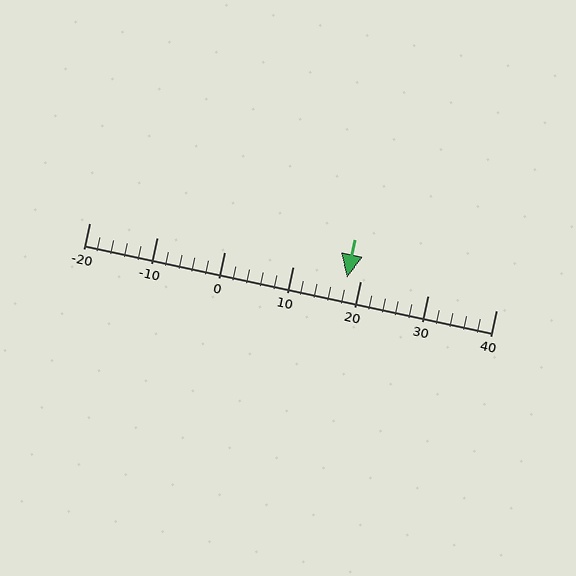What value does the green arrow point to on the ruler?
The green arrow points to approximately 18.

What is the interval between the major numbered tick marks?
The major tick marks are spaced 10 units apart.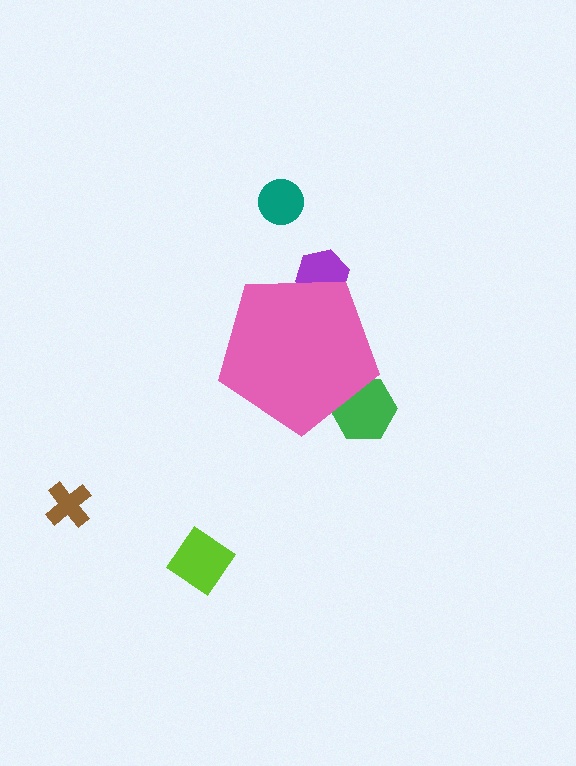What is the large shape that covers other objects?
A pink pentagon.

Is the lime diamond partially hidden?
No, the lime diamond is fully visible.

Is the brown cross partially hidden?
No, the brown cross is fully visible.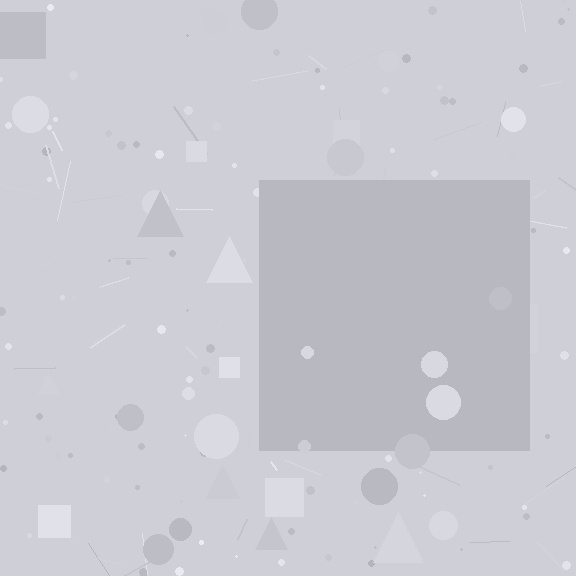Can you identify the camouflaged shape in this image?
The camouflaged shape is a square.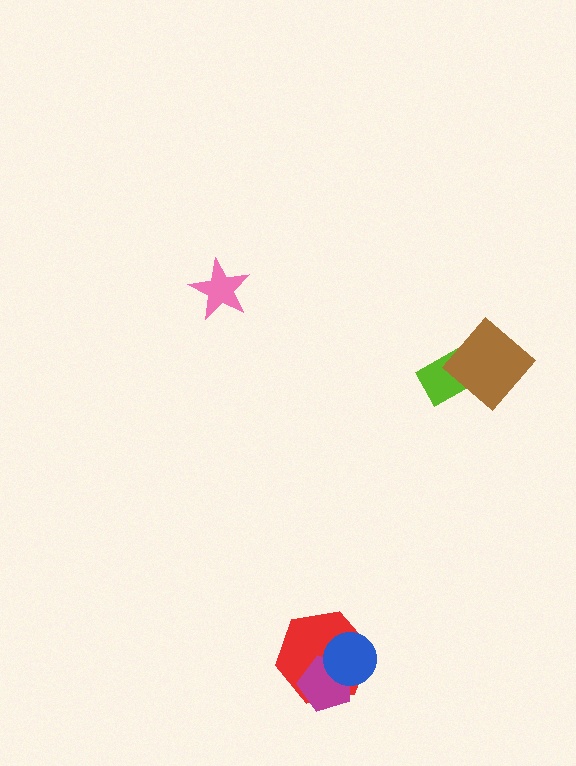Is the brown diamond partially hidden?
No, no other shape covers it.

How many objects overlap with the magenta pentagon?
2 objects overlap with the magenta pentagon.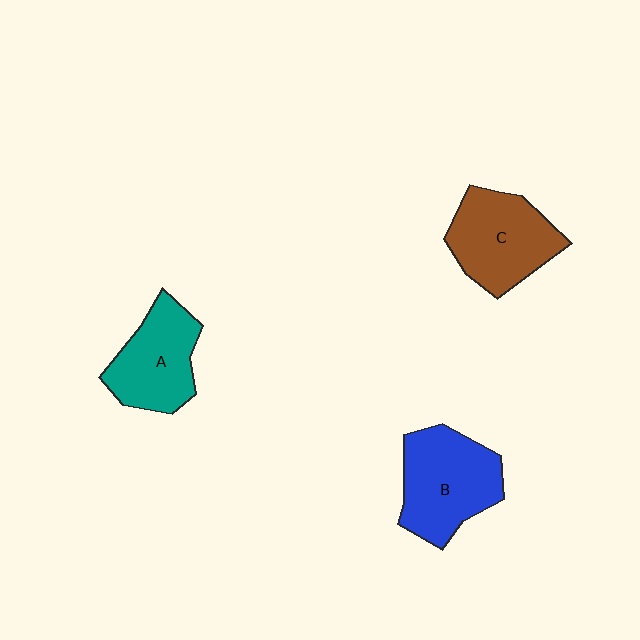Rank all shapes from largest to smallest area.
From largest to smallest: B (blue), C (brown), A (teal).